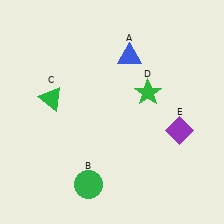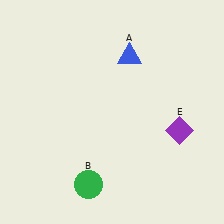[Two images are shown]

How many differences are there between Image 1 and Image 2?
There are 2 differences between the two images.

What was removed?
The green star (D), the green triangle (C) were removed in Image 2.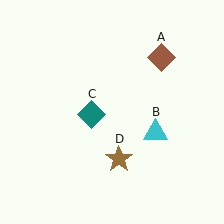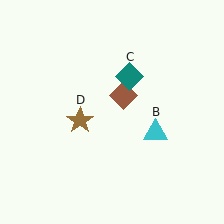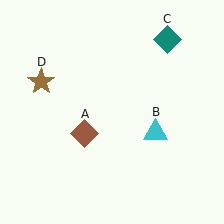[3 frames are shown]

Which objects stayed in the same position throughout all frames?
Cyan triangle (object B) remained stationary.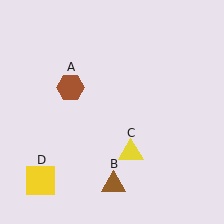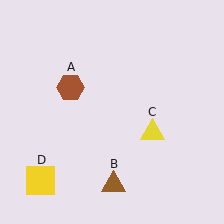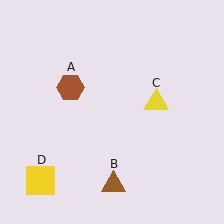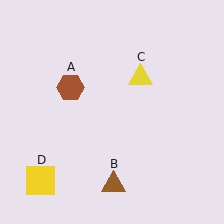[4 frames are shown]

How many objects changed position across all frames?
1 object changed position: yellow triangle (object C).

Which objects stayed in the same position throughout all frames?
Brown hexagon (object A) and brown triangle (object B) and yellow square (object D) remained stationary.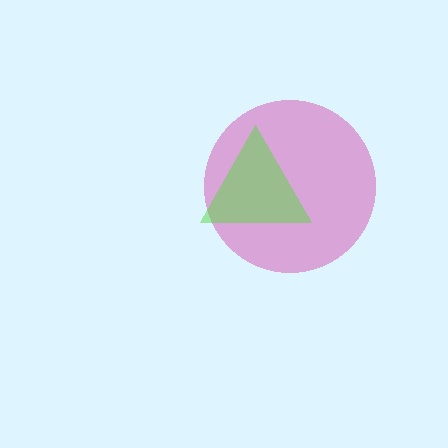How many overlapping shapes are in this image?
There are 2 overlapping shapes in the image.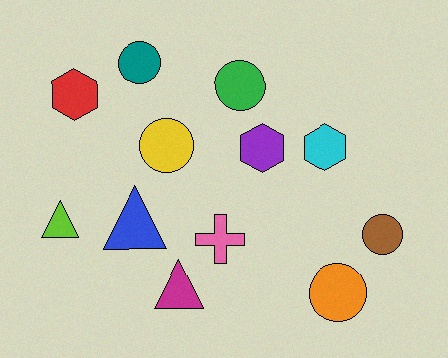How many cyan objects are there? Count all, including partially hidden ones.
There is 1 cyan object.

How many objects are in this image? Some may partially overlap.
There are 12 objects.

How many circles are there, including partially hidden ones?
There are 5 circles.